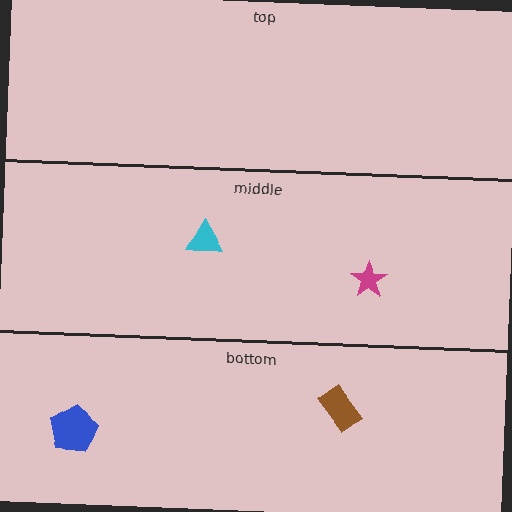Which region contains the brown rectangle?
The bottom region.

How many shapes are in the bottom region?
2.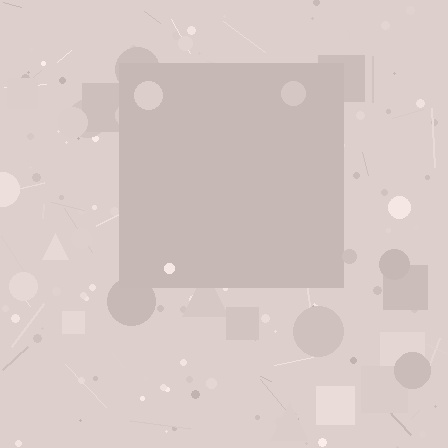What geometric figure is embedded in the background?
A square is embedded in the background.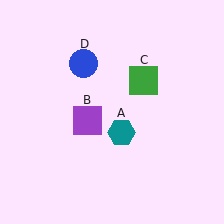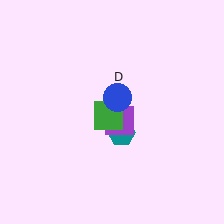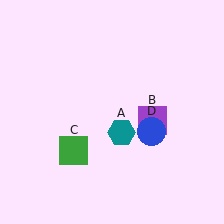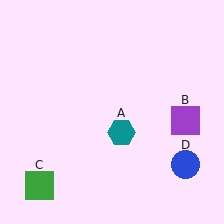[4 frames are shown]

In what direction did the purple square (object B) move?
The purple square (object B) moved right.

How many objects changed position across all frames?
3 objects changed position: purple square (object B), green square (object C), blue circle (object D).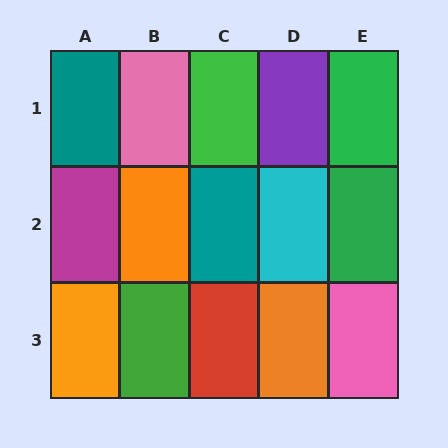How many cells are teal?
2 cells are teal.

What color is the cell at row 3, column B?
Green.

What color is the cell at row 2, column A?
Magenta.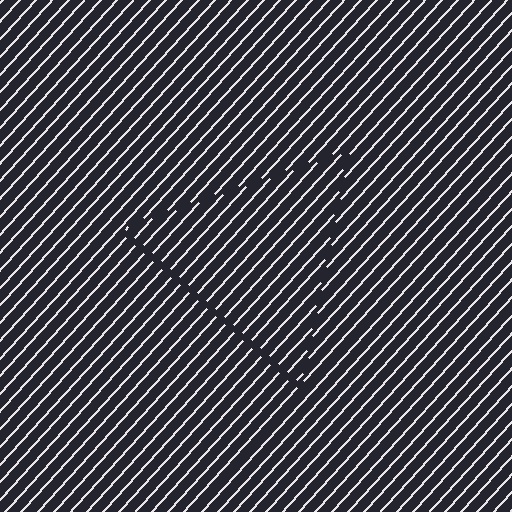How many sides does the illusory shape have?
3 sides — the line-ends trace a triangle.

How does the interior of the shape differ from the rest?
The interior of the shape contains the same grating, shifted by half a period — the contour is defined by the phase discontinuity where line-ends from the inner and outer gratings abut.